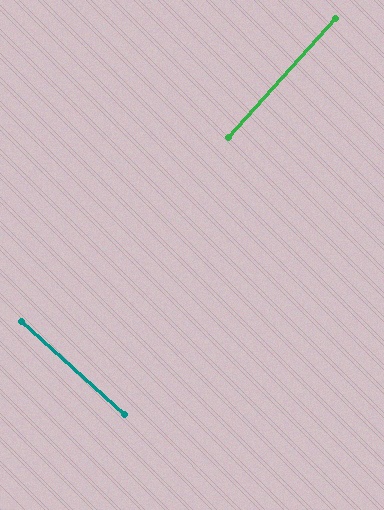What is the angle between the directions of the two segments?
Approximately 90 degrees.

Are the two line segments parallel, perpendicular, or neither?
Perpendicular — they meet at approximately 90°.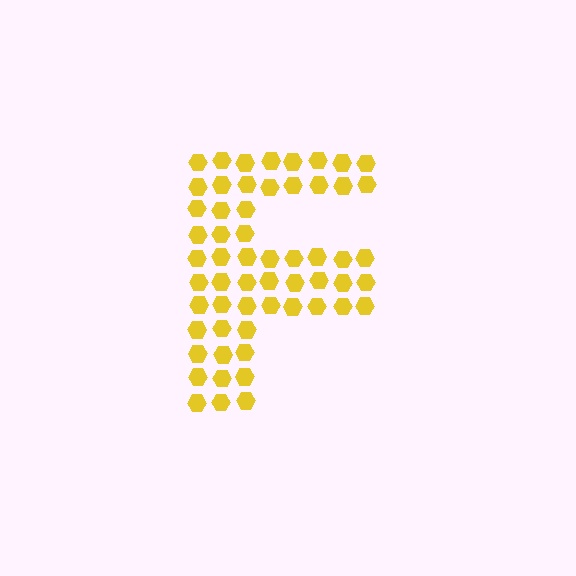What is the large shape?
The large shape is the letter F.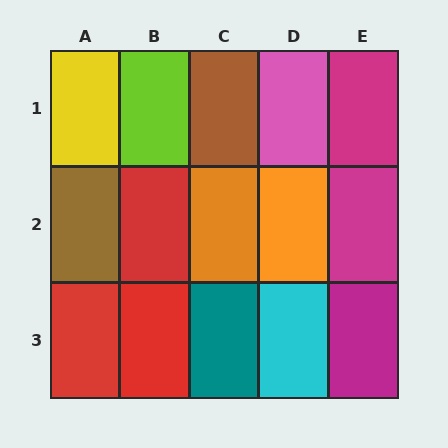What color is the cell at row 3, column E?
Magenta.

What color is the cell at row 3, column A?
Red.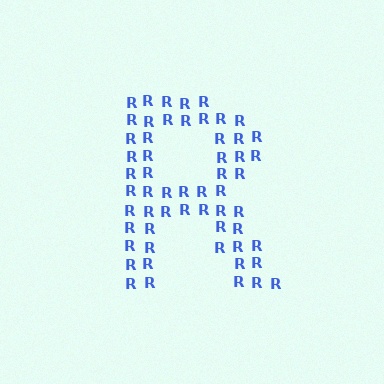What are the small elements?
The small elements are letter R's.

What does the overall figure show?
The overall figure shows the letter R.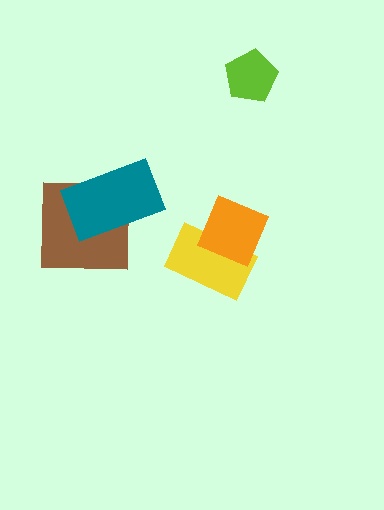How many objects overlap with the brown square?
1 object overlaps with the brown square.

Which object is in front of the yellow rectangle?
The orange diamond is in front of the yellow rectangle.